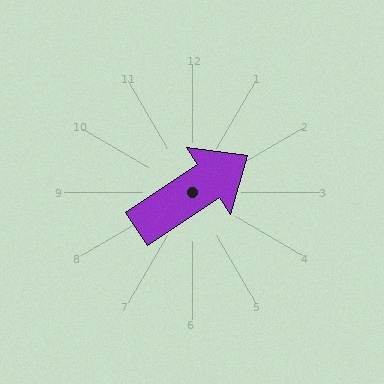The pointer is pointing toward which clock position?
Roughly 2 o'clock.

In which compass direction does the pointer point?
Northeast.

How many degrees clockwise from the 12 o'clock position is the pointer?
Approximately 57 degrees.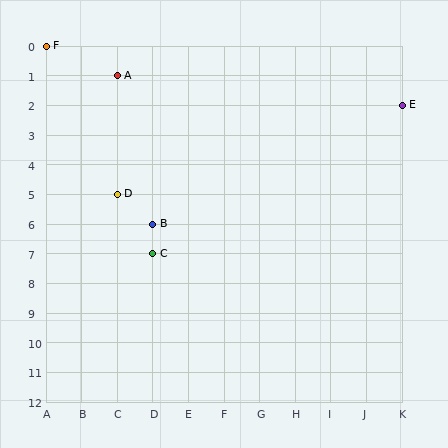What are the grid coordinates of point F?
Point F is at grid coordinates (A, 0).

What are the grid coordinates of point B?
Point B is at grid coordinates (D, 6).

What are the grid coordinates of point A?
Point A is at grid coordinates (C, 1).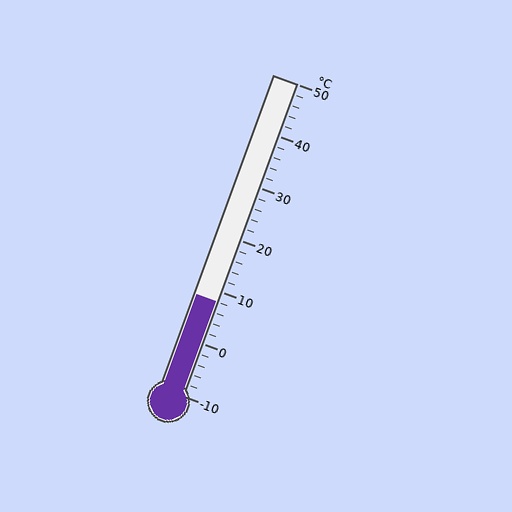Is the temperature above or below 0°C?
The temperature is above 0°C.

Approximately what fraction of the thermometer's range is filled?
The thermometer is filled to approximately 30% of its range.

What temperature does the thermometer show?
The thermometer shows approximately 8°C.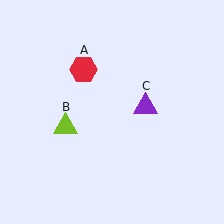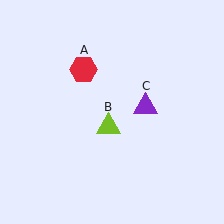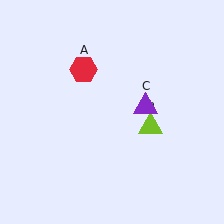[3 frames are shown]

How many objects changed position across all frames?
1 object changed position: lime triangle (object B).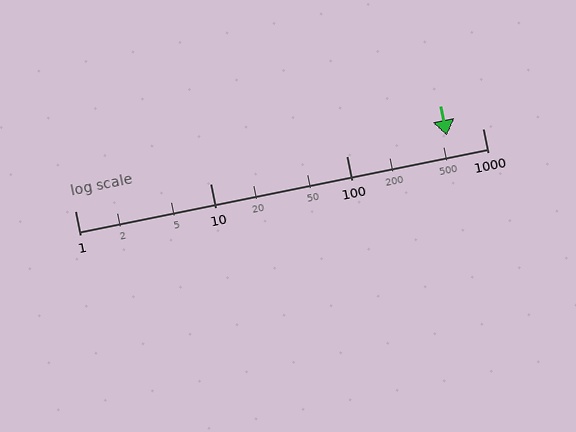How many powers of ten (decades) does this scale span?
The scale spans 3 decades, from 1 to 1000.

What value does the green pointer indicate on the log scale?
The pointer indicates approximately 550.